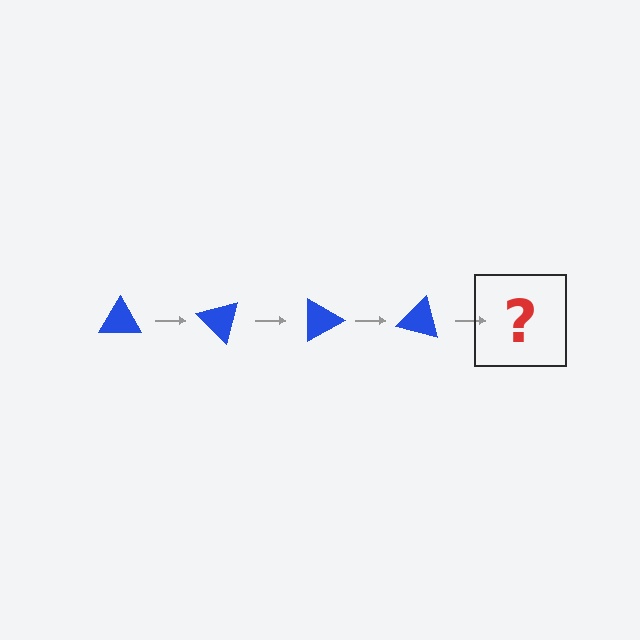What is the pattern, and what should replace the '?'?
The pattern is that the triangle rotates 45 degrees each step. The '?' should be a blue triangle rotated 180 degrees.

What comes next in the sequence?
The next element should be a blue triangle rotated 180 degrees.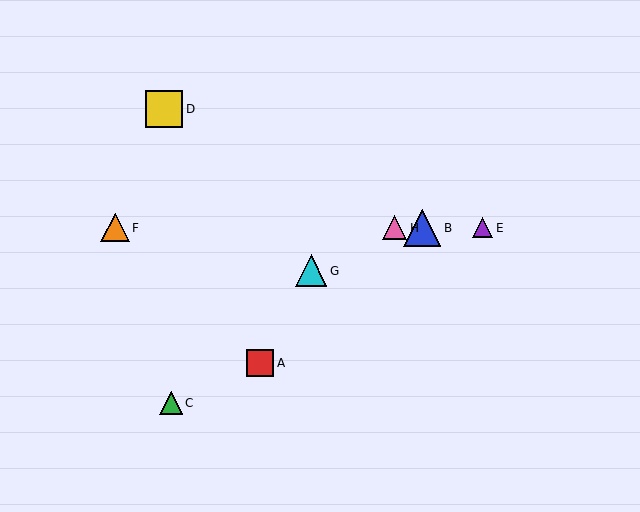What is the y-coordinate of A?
Object A is at y≈363.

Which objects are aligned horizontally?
Objects B, E, F, H are aligned horizontally.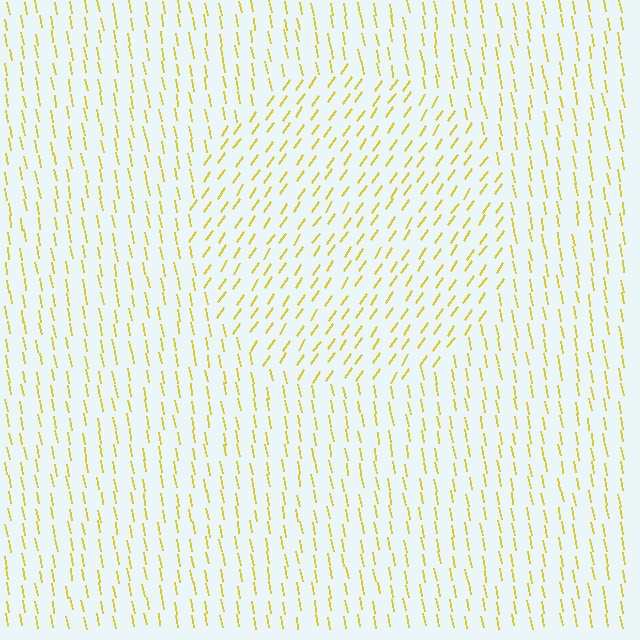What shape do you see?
I see a circle.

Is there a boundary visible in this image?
Yes, there is a texture boundary formed by a change in line orientation.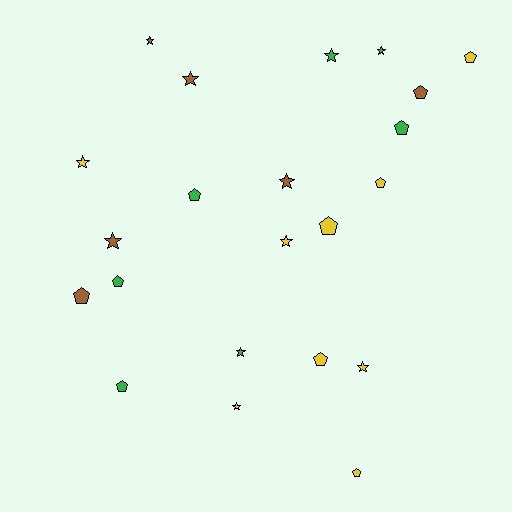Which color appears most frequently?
Yellow, with 9 objects.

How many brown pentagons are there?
There are 2 brown pentagons.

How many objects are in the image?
There are 22 objects.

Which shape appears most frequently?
Pentagon, with 11 objects.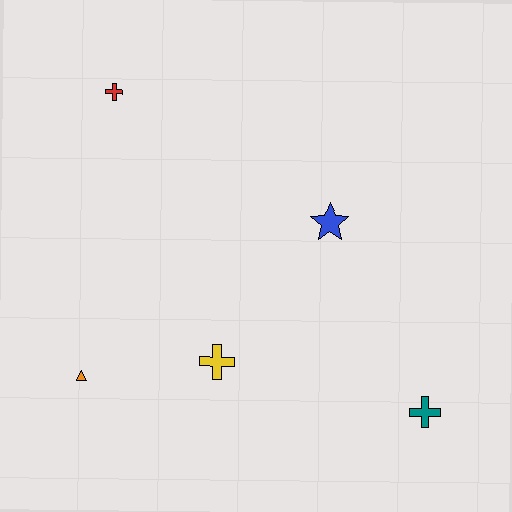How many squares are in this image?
There are no squares.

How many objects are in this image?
There are 5 objects.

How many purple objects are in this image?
There are no purple objects.